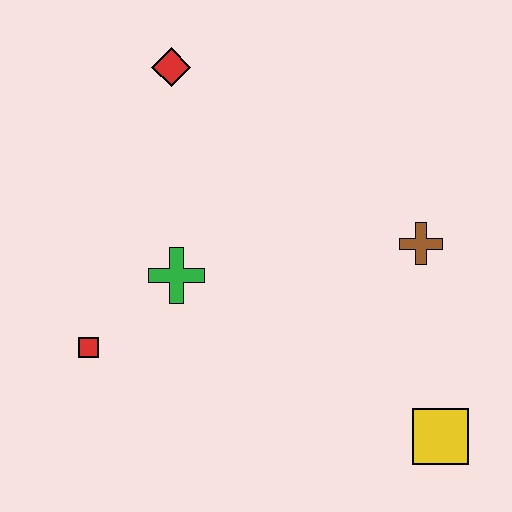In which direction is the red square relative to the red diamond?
The red square is below the red diamond.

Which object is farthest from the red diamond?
The yellow square is farthest from the red diamond.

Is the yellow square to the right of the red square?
Yes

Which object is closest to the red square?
The green cross is closest to the red square.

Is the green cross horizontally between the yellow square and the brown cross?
No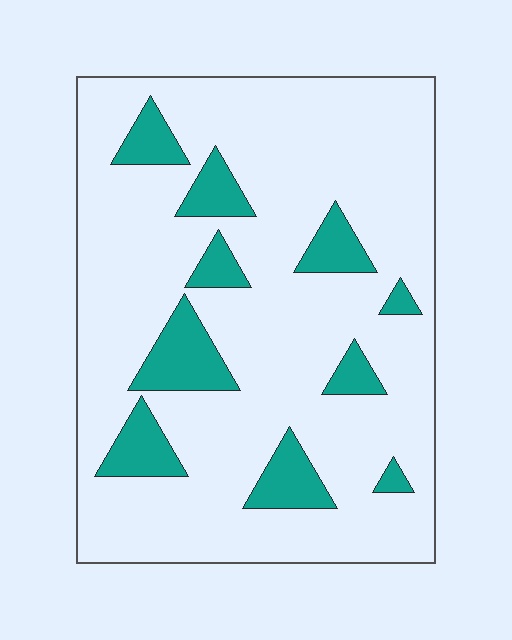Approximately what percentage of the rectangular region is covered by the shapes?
Approximately 15%.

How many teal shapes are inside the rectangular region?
10.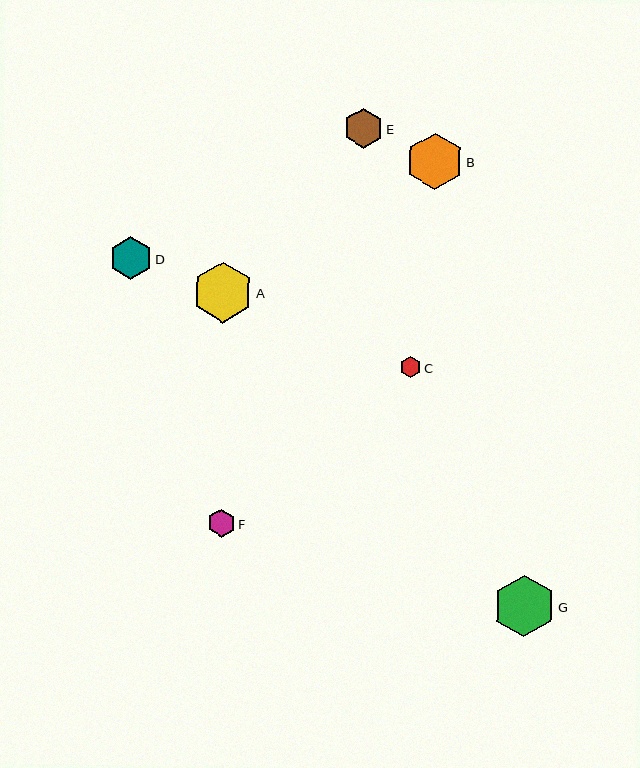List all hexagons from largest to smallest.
From largest to smallest: G, A, B, D, E, F, C.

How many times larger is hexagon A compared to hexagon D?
Hexagon A is approximately 1.4 times the size of hexagon D.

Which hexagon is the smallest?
Hexagon C is the smallest with a size of approximately 21 pixels.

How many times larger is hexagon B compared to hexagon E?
Hexagon B is approximately 1.4 times the size of hexagon E.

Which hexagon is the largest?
Hexagon G is the largest with a size of approximately 61 pixels.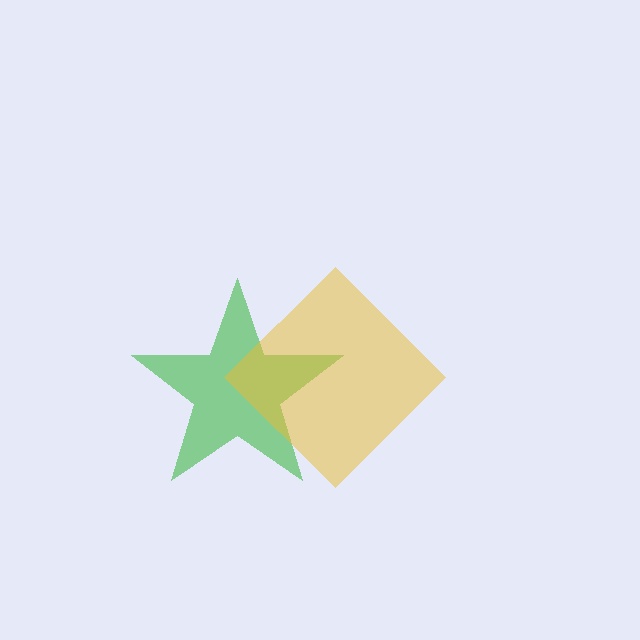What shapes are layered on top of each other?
The layered shapes are: a green star, a yellow diamond.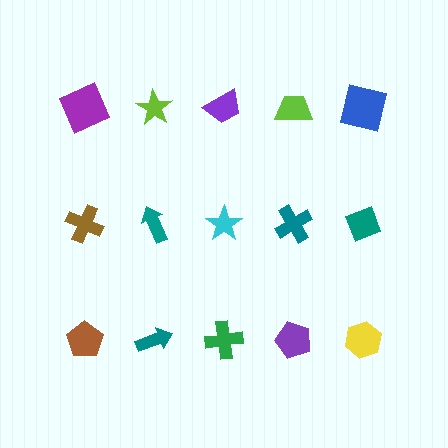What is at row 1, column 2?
A lime star.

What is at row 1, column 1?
A purple square.